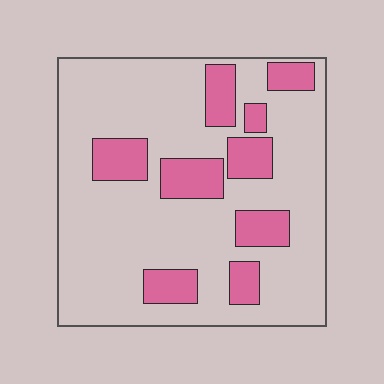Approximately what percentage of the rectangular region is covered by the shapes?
Approximately 20%.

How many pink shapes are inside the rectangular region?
9.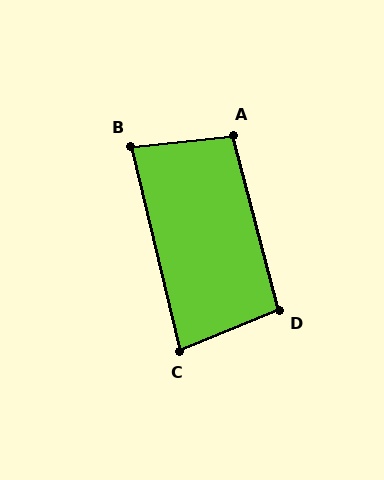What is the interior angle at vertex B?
Approximately 82 degrees (acute).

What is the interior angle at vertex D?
Approximately 98 degrees (obtuse).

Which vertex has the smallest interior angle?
C, at approximately 81 degrees.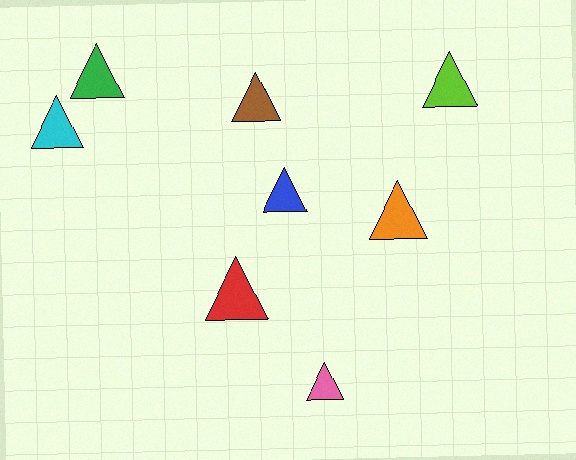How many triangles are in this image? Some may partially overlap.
There are 8 triangles.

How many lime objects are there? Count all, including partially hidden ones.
There is 1 lime object.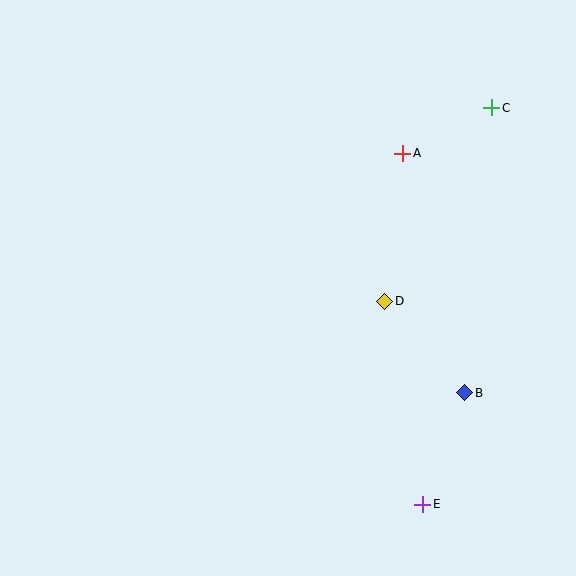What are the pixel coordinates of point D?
Point D is at (385, 301).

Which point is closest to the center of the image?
Point D at (385, 301) is closest to the center.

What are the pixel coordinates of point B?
Point B is at (465, 393).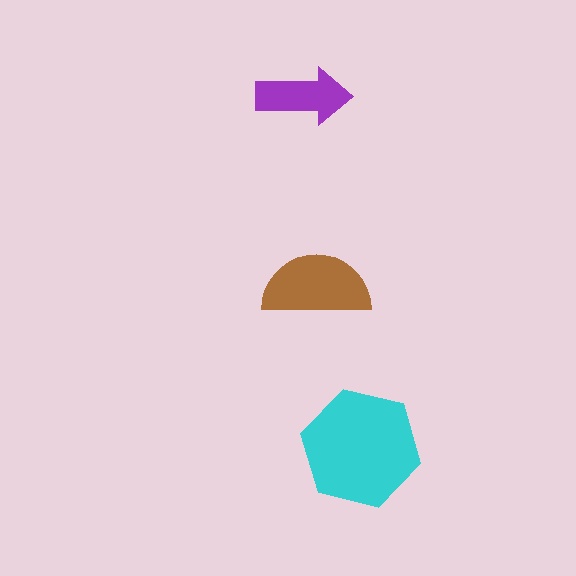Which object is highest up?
The purple arrow is topmost.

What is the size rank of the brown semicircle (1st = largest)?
2nd.